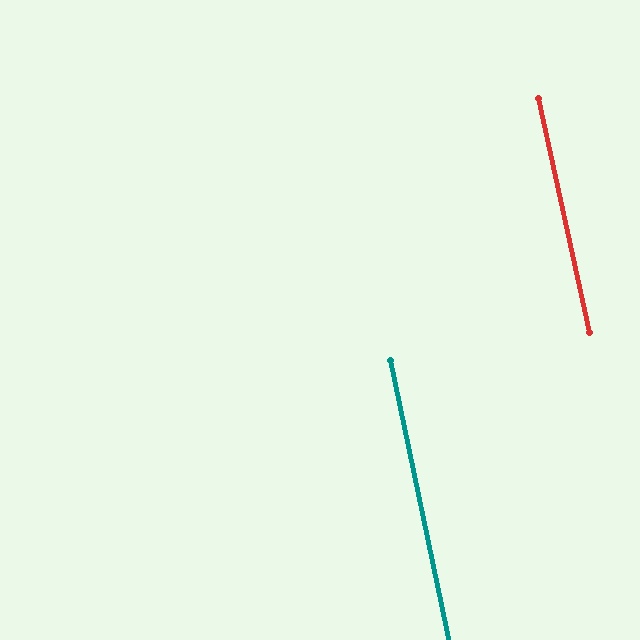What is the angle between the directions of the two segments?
Approximately 0 degrees.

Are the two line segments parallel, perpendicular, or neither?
Parallel — their directions differ by only 0.4°.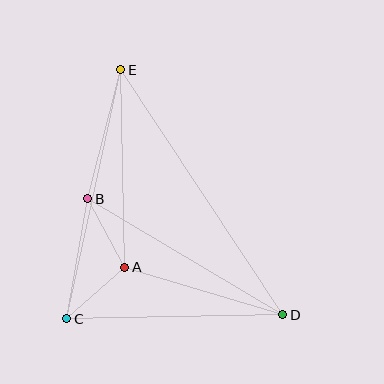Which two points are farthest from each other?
Points D and E are farthest from each other.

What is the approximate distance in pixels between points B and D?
The distance between B and D is approximately 227 pixels.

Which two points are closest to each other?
Points A and C are closest to each other.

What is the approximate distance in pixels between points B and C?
The distance between B and C is approximately 122 pixels.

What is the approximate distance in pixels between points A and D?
The distance between A and D is approximately 165 pixels.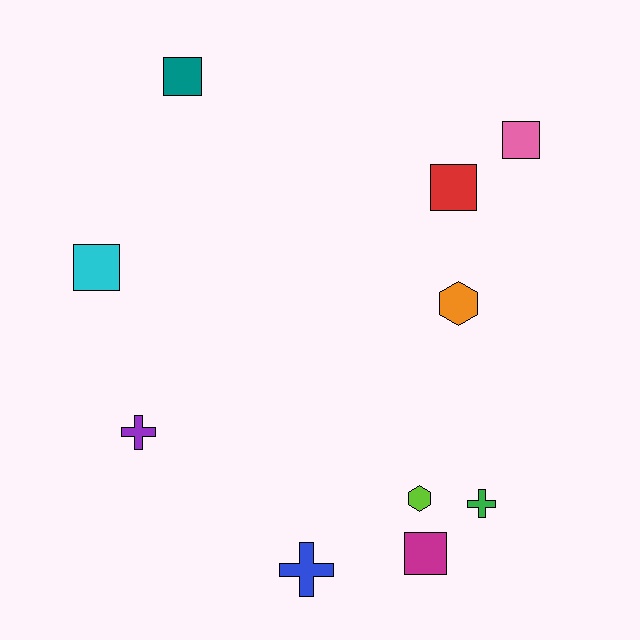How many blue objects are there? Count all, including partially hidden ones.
There is 1 blue object.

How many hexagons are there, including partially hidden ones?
There are 2 hexagons.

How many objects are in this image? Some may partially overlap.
There are 10 objects.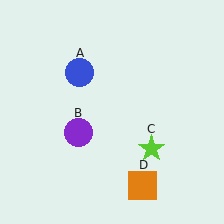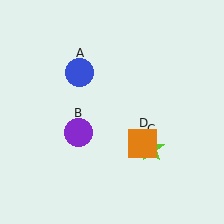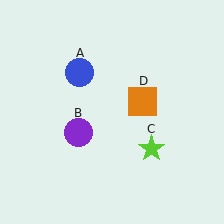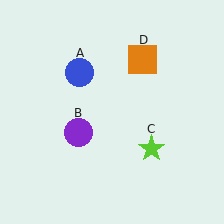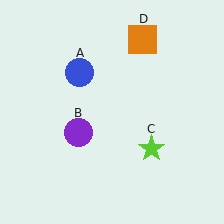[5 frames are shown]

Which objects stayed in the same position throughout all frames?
Blue circle (object A) and purple circle (object B) and lime star (object C) remained stationary.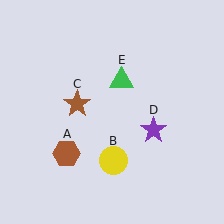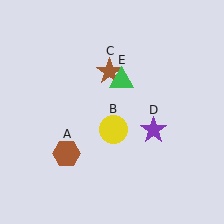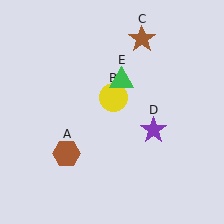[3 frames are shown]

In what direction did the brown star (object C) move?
The brown star (object C) moved up and to the right.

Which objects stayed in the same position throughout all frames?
Brown hexagon (object A) and purple star (object D) and green triangle (object E) remained stationary.